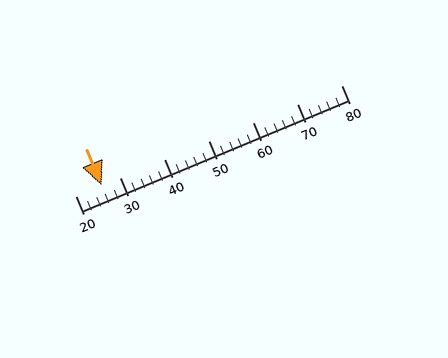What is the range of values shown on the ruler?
The ruler shows values from 20 to 80.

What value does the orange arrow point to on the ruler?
The orange arrow points to approximately 26.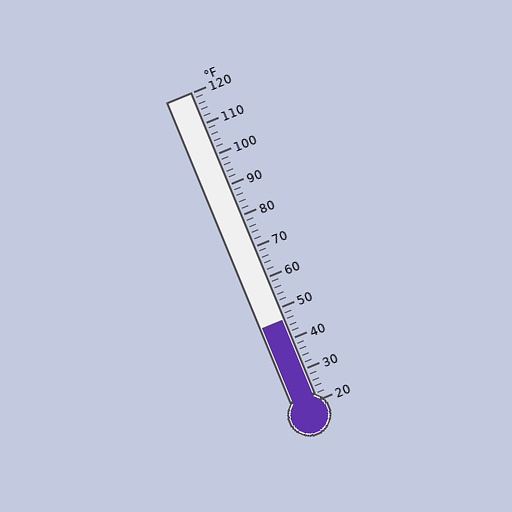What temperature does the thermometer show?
The thermometer shows approximately 46°F.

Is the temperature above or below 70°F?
The temperature is below 70°F.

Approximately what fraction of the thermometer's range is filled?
The thermometer is filled to approximately 25% of its range.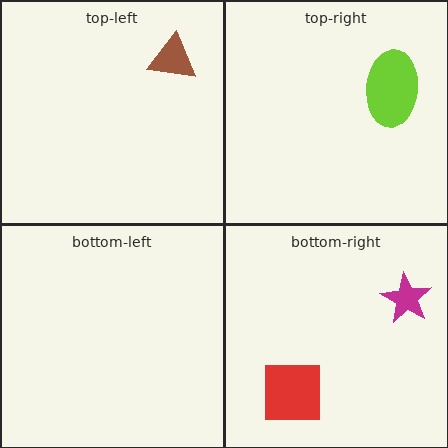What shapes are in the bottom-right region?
The red square, the magenta star.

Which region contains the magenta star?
The bottom-right region.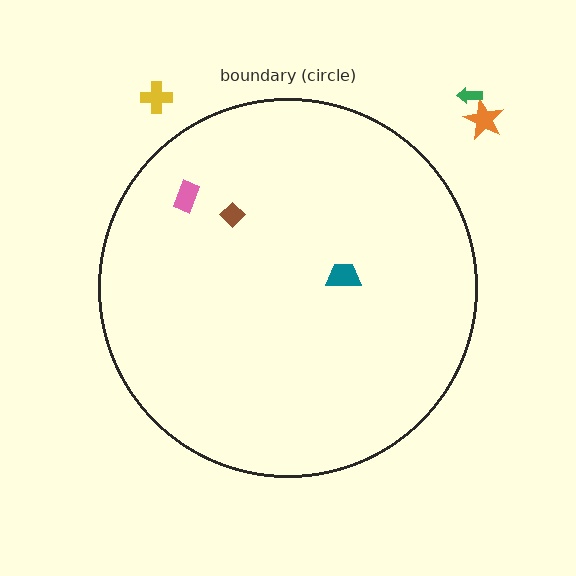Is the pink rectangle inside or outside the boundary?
Inside.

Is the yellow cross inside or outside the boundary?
Outside.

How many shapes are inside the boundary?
3 inside, 3 outside.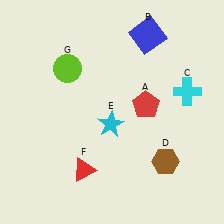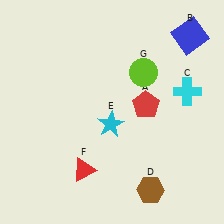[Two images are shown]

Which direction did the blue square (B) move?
The blue square (B) moved right.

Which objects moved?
The objects that moved are: the blue square (B), the brown hexagon (D), the lime circle (G).